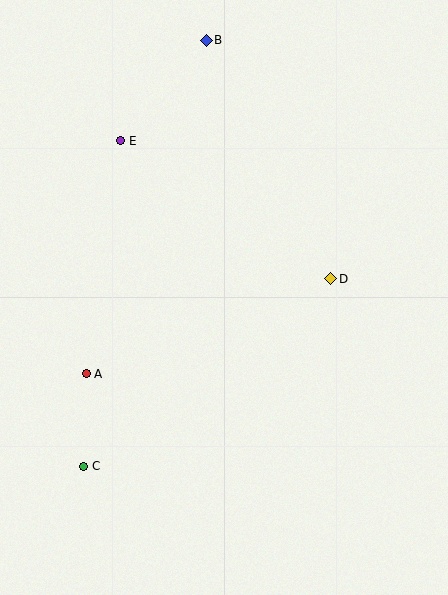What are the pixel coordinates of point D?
Point D is at (330, 279).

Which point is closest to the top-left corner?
Point E is closest to the top-left corner.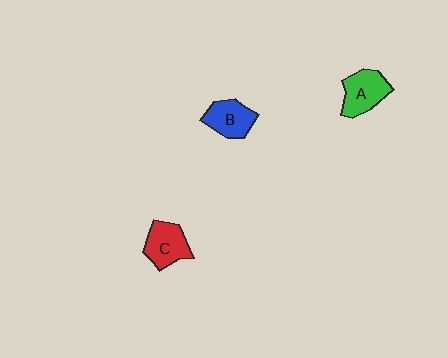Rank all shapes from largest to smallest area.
From largest to smallest: A (green), C (red), B (blue).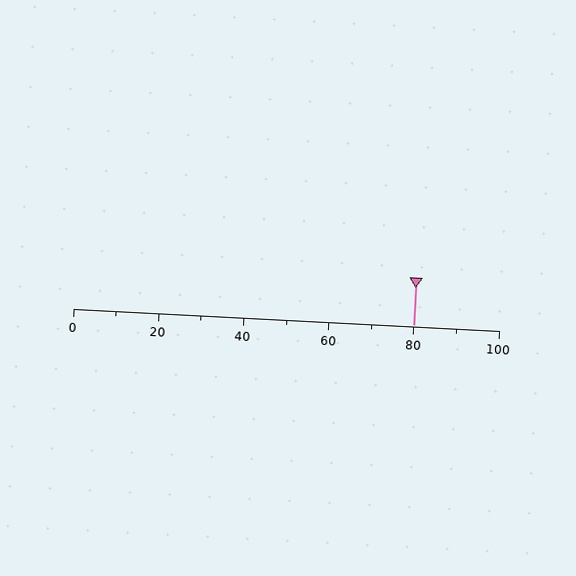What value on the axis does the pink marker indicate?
The marker indicates approximately 80.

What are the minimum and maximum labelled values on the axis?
The axis runs from 0 to 100.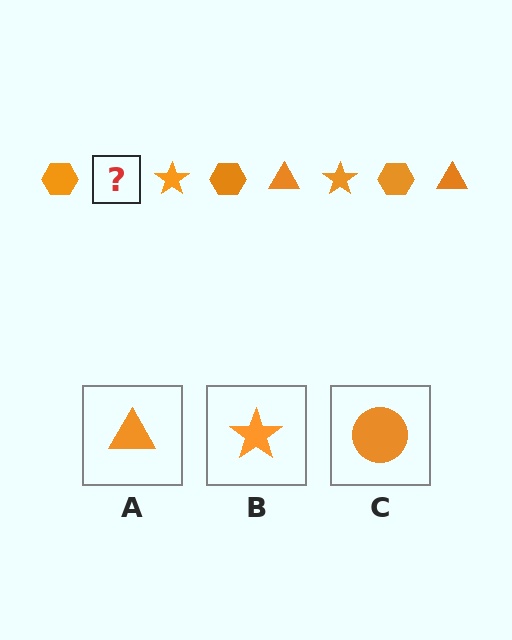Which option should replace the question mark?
Option A.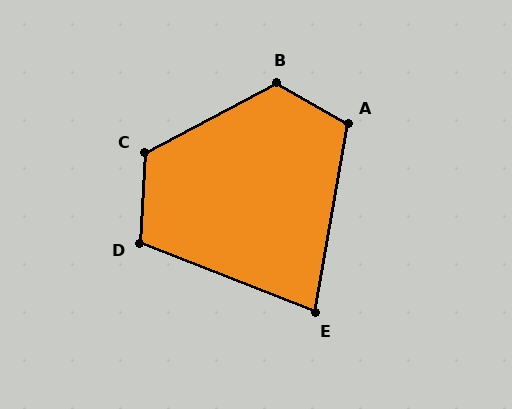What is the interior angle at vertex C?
Approximately 121 degrees (obtuse).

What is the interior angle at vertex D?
Approximately 108 degrees (obtuse).